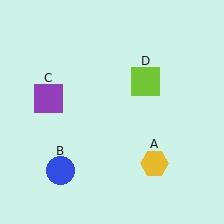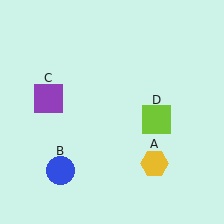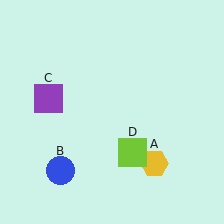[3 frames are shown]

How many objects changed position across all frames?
1 object changed position: lime square (object D).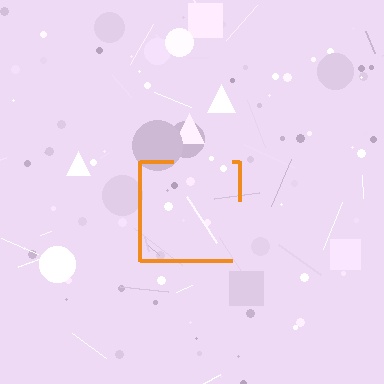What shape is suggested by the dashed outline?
The dashed outline suggests a square.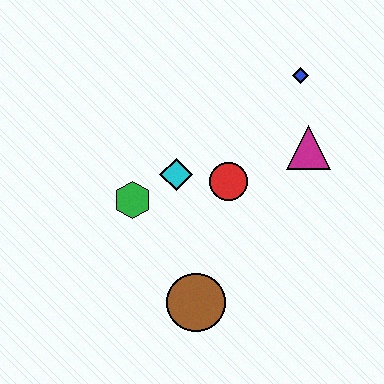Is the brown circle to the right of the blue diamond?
No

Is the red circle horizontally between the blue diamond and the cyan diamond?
Yes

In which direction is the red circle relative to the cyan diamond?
The red circle is to the right of the cyan diamond.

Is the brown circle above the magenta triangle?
No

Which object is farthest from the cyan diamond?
The blue diamond is farthest from the cyan diamond.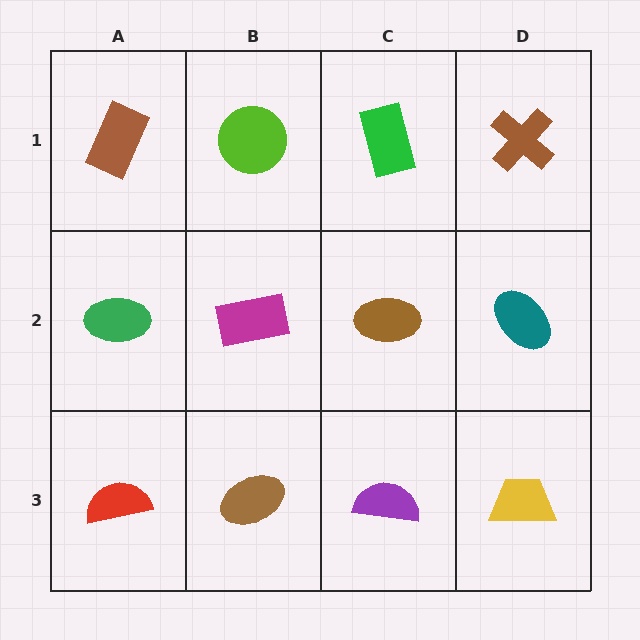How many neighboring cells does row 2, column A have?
3.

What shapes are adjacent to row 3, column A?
A green ellipse (row 2, column A), a brown ellipse (row 3, column B).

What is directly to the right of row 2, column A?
A magenta rectangle.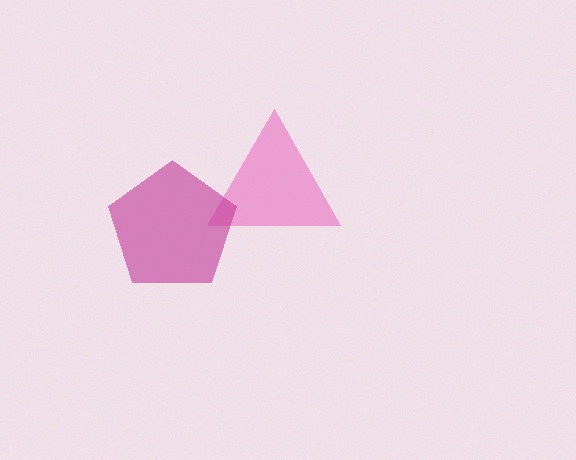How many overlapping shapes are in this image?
There are 2 overlapping shapes in the image.